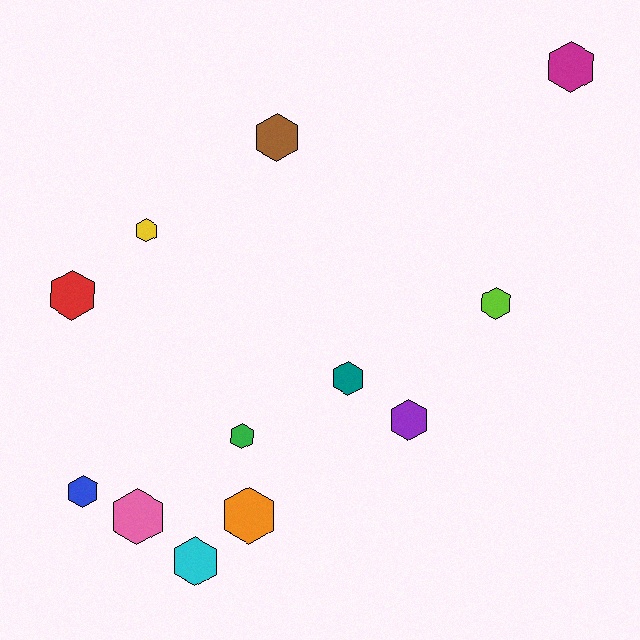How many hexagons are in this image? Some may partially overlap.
There are 12 hexagons.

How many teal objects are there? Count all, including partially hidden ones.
There is 1 teal object.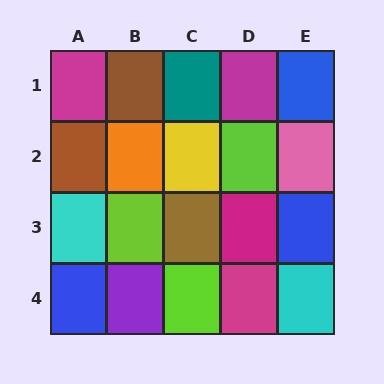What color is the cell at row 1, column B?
Brown.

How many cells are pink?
1 cell is pink.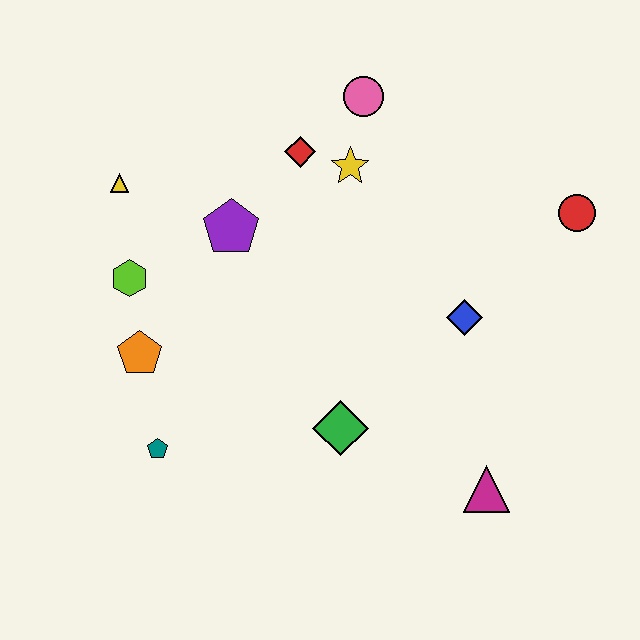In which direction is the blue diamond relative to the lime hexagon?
The blue diamond is to the right of the lime hexagon.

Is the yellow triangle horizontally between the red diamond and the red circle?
No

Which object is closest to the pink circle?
The yellow star is closest to the pink circle.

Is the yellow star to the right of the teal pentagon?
Yes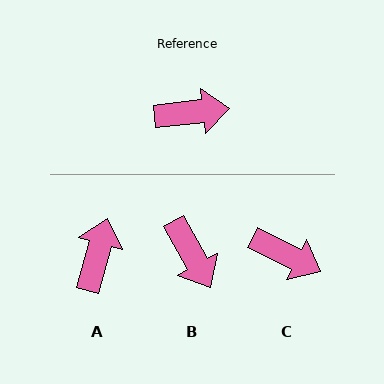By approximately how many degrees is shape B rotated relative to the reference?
Approximately 68 degrees clockwise.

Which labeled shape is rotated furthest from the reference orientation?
A, about 68 degrees away.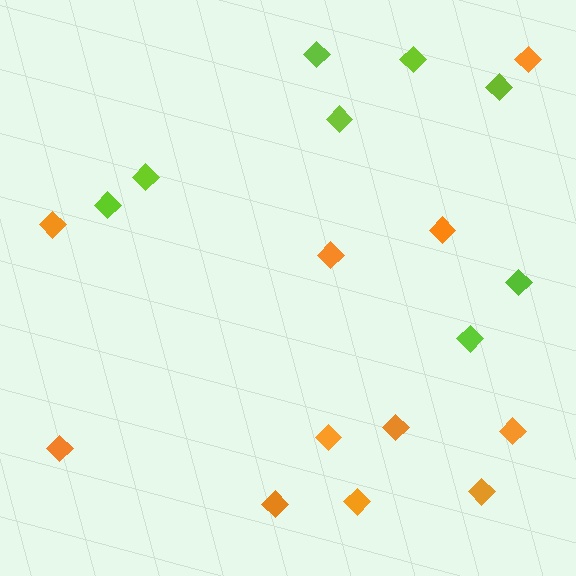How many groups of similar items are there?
There are 2 groups: one group of lime diamonds (8) and one group of orange diamonds (11).